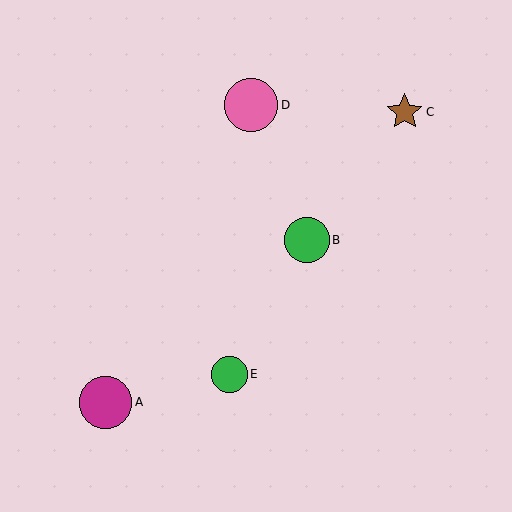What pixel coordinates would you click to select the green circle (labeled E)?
Click at (229, 374) to select the green circle E.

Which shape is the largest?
The pink circle (labeled D) is the largest.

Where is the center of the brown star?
The center of the brown star is at (405, 112).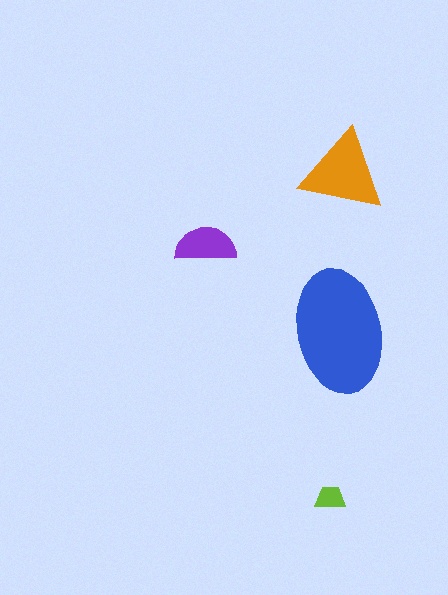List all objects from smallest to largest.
The lime trapezoid, the purple semicircle, the orange triangle, the blue ellipse.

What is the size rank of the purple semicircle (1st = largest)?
3rd.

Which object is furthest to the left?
The purple semicircle is leftmost.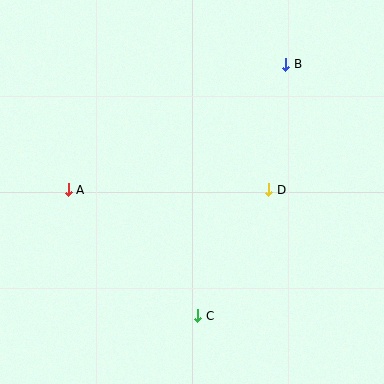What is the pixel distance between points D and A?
The distance between D and A is 201 pixels.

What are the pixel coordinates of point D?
Point D is at (269, 190).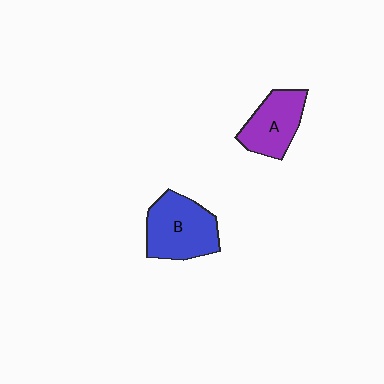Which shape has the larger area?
Shape B (blue).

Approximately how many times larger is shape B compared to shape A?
Approximately 1.3 times.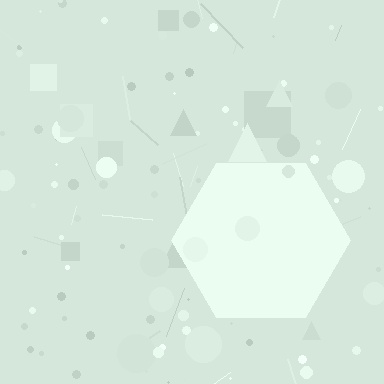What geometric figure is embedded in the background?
A hexagon is embedded in the background.